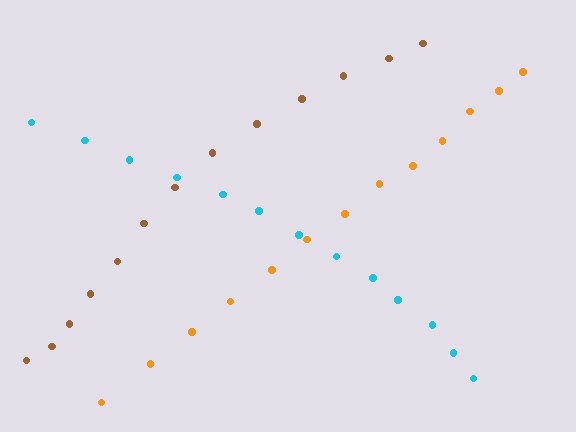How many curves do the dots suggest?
There are 3 distinct paths.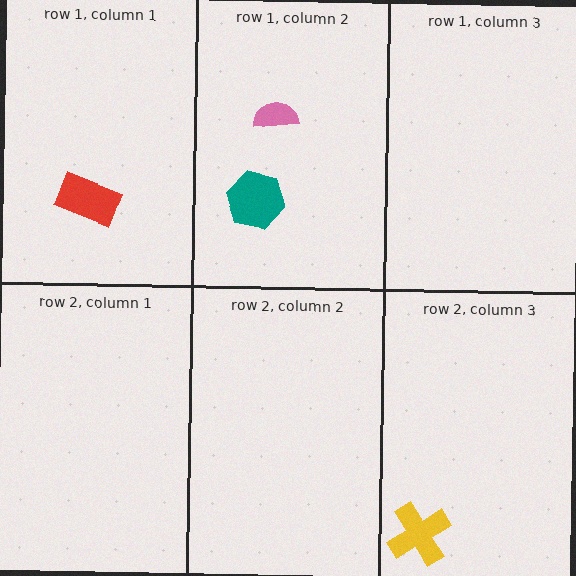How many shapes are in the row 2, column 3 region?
1.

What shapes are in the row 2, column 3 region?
The yellow cross.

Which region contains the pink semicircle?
The row 1, column 2 region.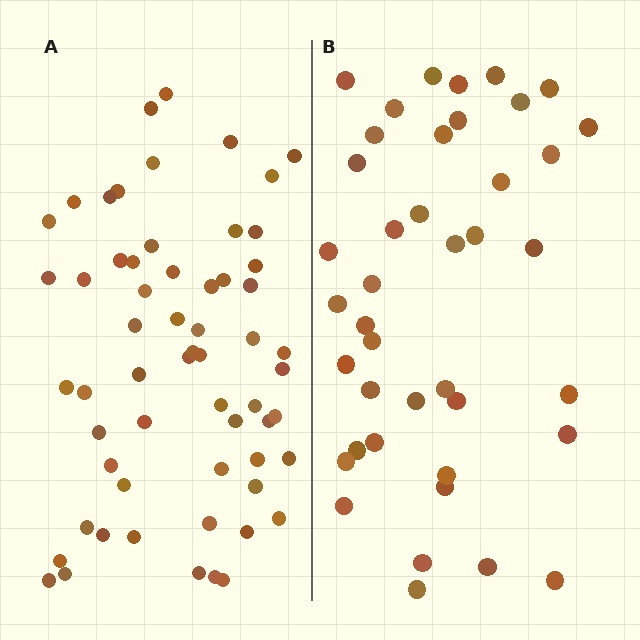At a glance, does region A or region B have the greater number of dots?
Region A (the left region) has more dots.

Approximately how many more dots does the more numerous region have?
Region A has approximately 20 more dots than region B.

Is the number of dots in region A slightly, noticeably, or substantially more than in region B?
Region A has substantially more. The ratio is roughly 1.5 to 1.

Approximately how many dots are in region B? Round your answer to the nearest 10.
About 40 dots. (The exact count is 41, which rounds to 40.)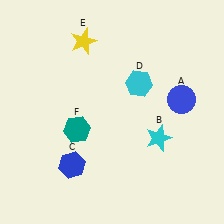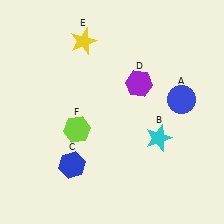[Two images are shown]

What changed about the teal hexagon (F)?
In Image 1, F is teal. In Image 2, it changed to lime.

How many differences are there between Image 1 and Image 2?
There are 2 differences between the two images.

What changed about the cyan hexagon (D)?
In Image 1, D is cyan. In Image 2, it changed to purple.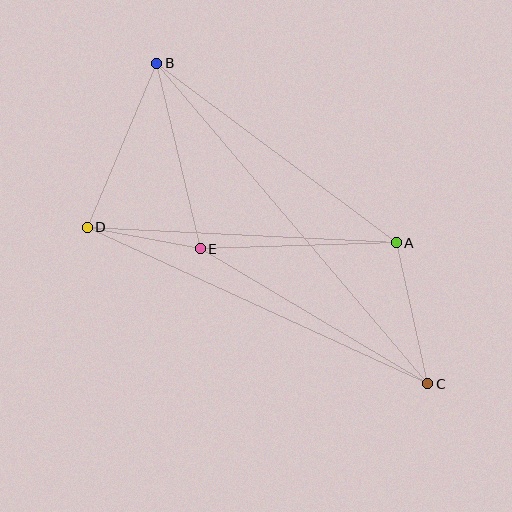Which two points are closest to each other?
Points D and E are closest to each other.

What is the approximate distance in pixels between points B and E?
The distance between B and E is approximately 191 pixels.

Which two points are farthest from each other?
Points B and C are farthest from each other.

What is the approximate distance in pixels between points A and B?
The distance between A and B is approximately 299 pixels.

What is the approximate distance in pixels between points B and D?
The distance between B and D is approximately 178 pixels.